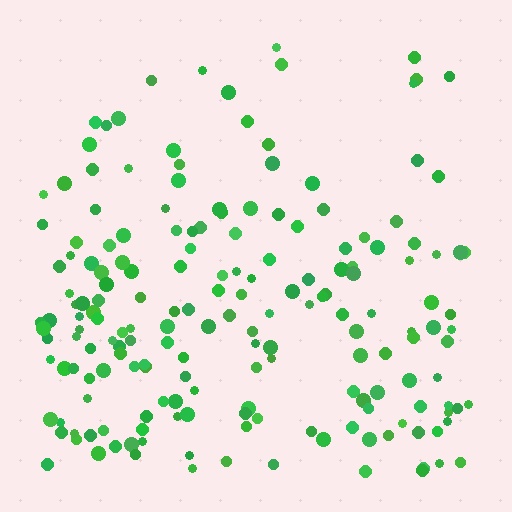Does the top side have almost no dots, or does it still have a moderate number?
Still a moderate number, just noticeably fewer than the bottom.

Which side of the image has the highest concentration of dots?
The bottom.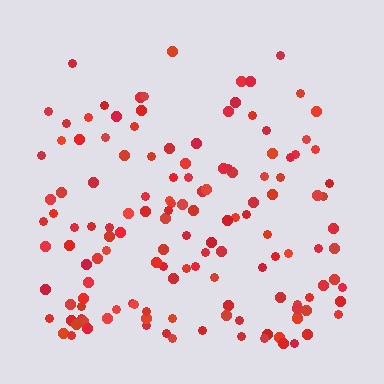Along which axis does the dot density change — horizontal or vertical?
Vertical.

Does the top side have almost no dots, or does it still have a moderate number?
Still a moderate number, just noticeably fewer than the bottom.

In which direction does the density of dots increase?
From top to bottom, with the bottom side densest.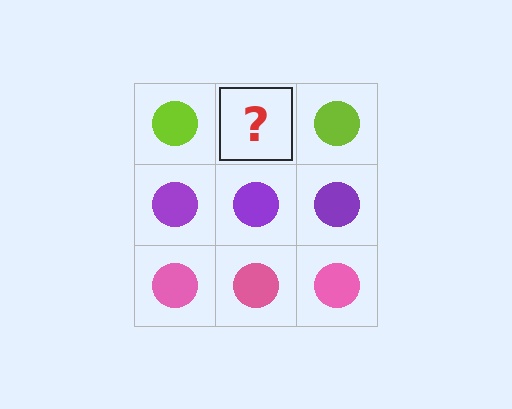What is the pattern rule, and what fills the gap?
The rule is that each row has a consistent color. The gap should be filled with a lime circle.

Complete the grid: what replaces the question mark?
The question mark should be replaced with a lime circle.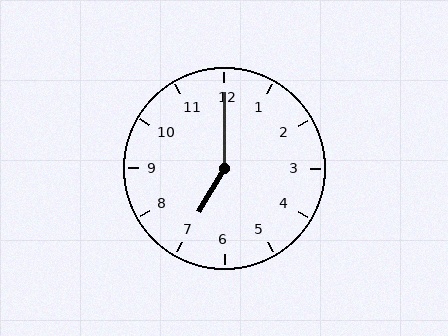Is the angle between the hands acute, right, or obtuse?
It is obtuse.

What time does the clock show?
7:00.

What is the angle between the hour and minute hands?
Approximately 150 degrees.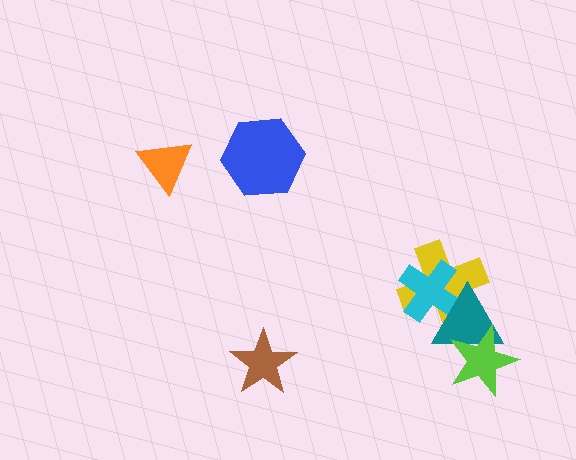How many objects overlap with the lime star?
1 object overlaps with the lime star.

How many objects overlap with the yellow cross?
2 objects overlap with the yellow cross.